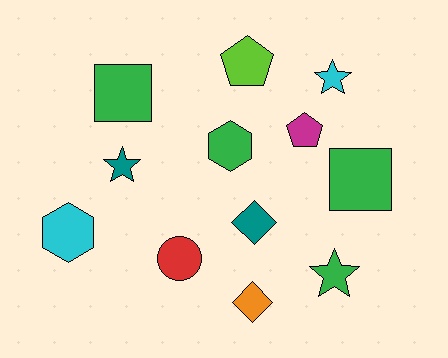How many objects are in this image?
There are 12 objects.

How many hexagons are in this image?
There are 2 hexagons.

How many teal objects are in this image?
There are 2 teal objects.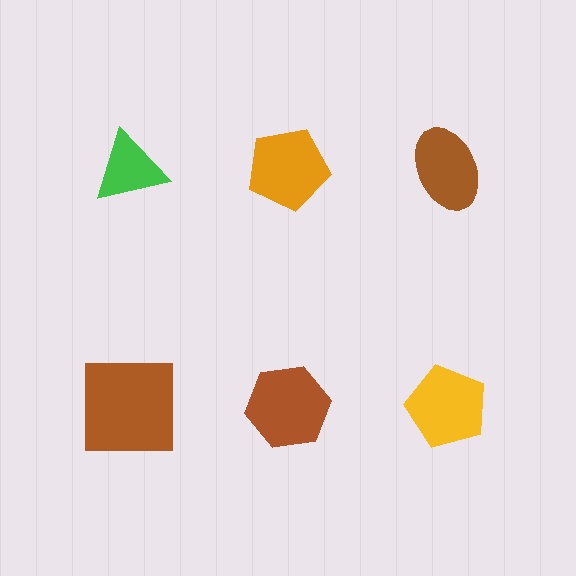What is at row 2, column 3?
A yellow pentagon.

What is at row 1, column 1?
A green triangle.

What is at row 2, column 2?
A brown hexagon.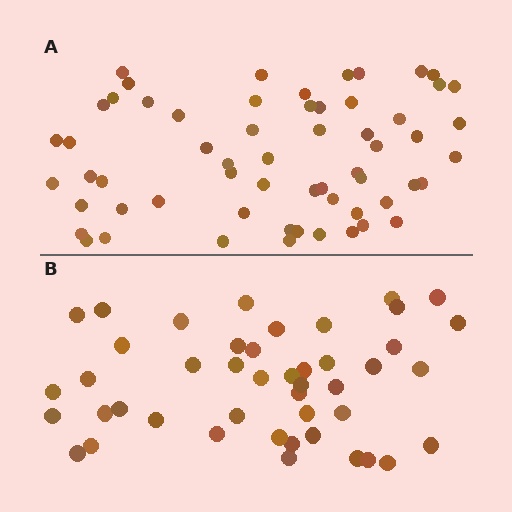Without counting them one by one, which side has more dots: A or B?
Region A (the top region) has more dots.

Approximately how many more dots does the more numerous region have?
Region A has approximately 15 more dots than region B.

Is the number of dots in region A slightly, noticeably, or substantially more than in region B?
Region A has noticeably more, but not dramatically so. The ratio is roughly 1.3 to 1.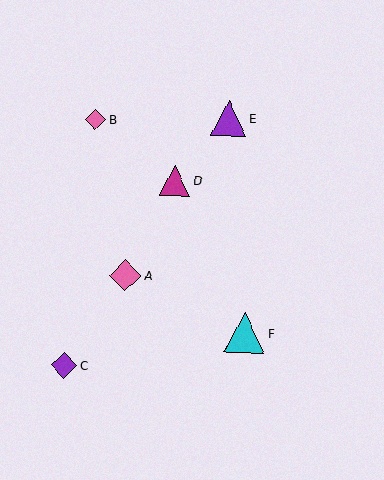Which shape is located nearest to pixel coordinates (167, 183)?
The magenta triangle (labeled D) at (175, 180) is nearest to that location.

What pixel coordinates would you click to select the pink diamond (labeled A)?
Click at (125, 275) to select the pink diamond A.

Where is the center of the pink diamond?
The center of the pink diamond is at (95, 119).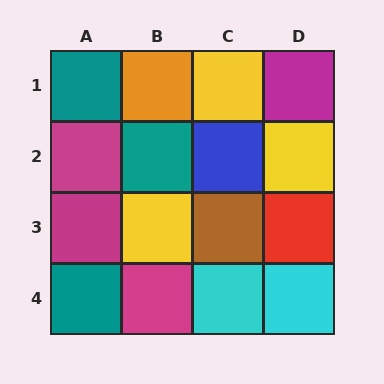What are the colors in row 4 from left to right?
Teal, magenta, cyan, cyan.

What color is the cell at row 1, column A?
Teal.